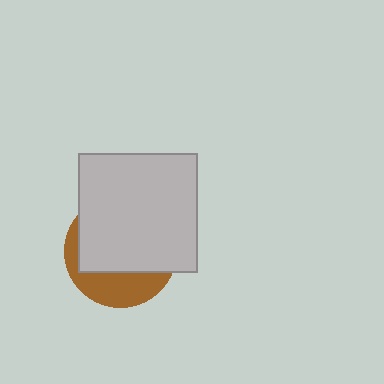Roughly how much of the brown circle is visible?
A small part of it is visible (roughly 32%).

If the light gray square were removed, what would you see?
You would see the complete brown circle.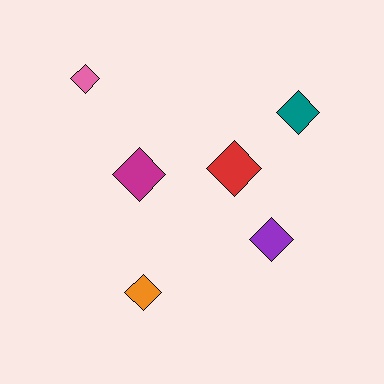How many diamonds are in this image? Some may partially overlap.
There are 6 diamonds.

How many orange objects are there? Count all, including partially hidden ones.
There is 1 orange object.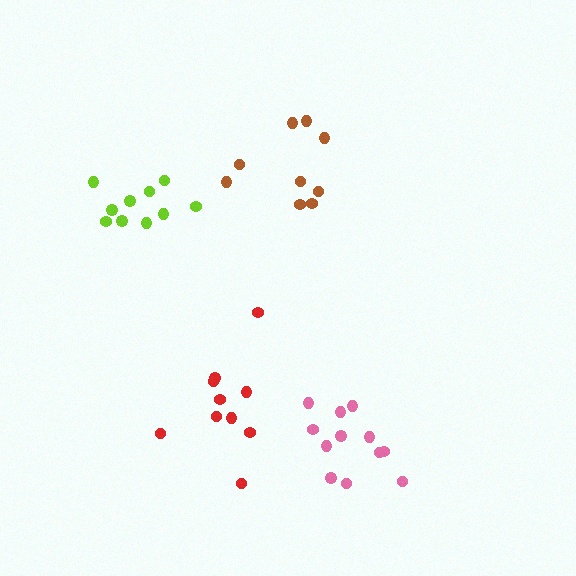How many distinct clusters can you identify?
There are 4 distinct clusters.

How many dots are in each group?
Group 1: 9 dots, Group 2: 10 dots, Group 3: 10 dots, Group 4: 12 dots (41 total).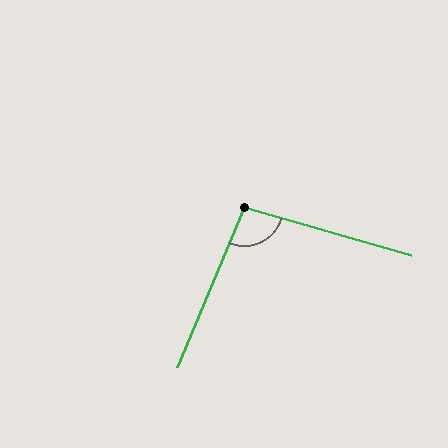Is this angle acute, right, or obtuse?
It is obtuse.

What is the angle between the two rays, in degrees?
Approximately 96 degrees.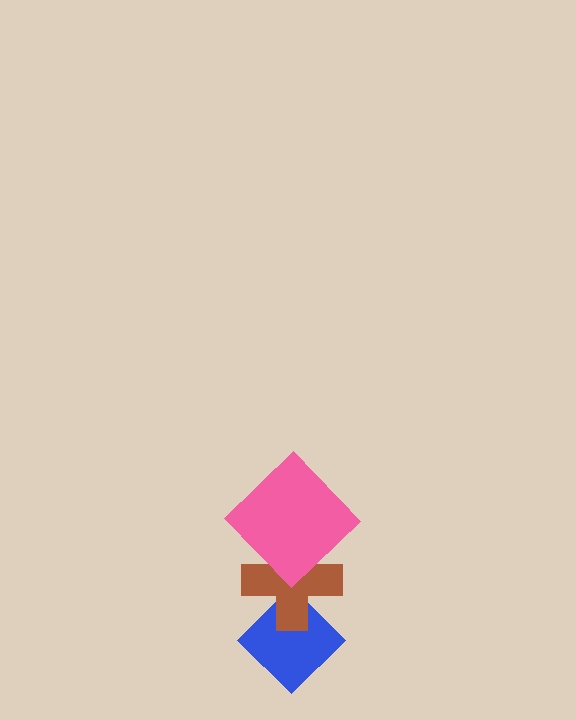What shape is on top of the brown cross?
The pink diamond is on top of the brown cross.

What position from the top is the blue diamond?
The blue diamond is 3rd from the top.